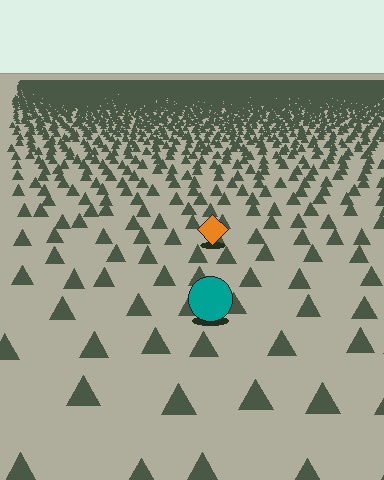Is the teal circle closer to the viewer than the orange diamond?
Yes. The teal circle is closer — you can tell from the texture gradient: the ground texture is coarser near it.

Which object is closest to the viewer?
The teal circle is closest. The texture marks near it are larger and more spread out.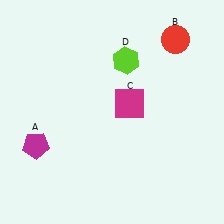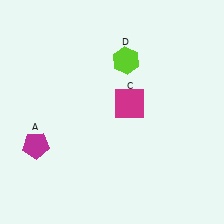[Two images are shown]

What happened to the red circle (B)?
The red circle (B) was removed in Image 2. It was in the top-right area of Image 1.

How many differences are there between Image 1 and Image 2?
There is 1 difference between the two images.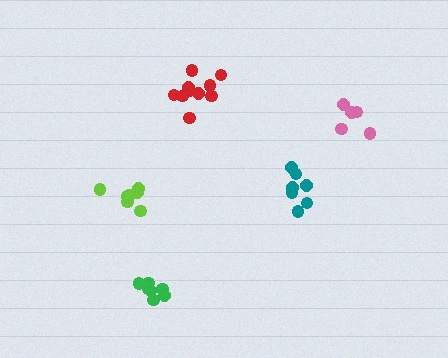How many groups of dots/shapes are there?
There are 5 groups.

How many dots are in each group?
Group 1: 7 dots, Group 2: 10 dots, Group 3: 5 dots, Group 4: 7 dots, Group 5: 7 dots (36 total).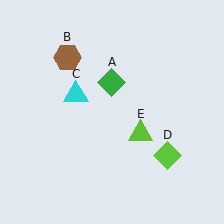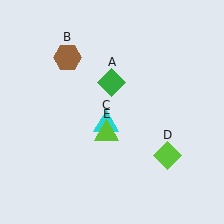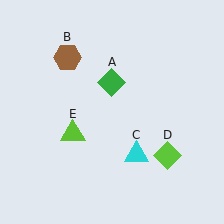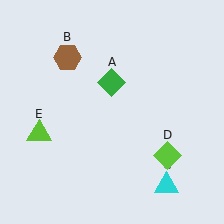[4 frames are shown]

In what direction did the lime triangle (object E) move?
The lime triangle (object E) moved left.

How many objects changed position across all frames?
2 objects changed position: cyan triangle (object C), lime triangle (object E).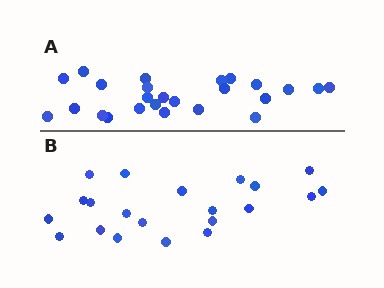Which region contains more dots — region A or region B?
Region A (the top region) has more dots.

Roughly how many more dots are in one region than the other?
Region A has about 4 more dots than region B.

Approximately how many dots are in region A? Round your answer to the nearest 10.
About 20 dots. (The exact count is 25, which rounds to 20.)